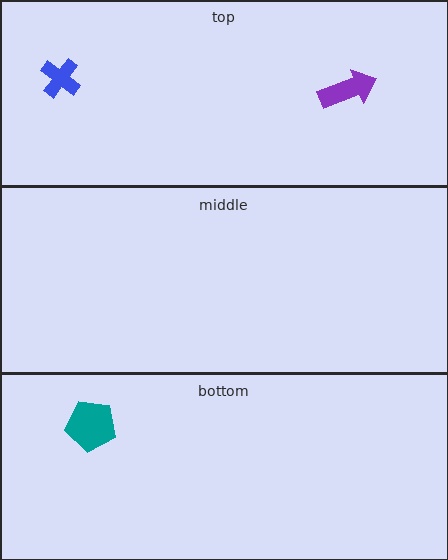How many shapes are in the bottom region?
1.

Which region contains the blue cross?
The top region.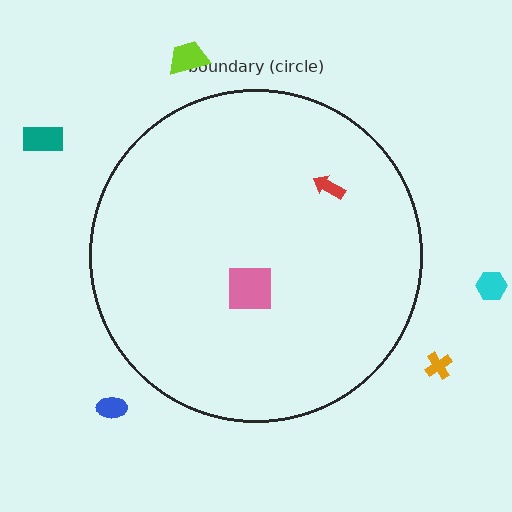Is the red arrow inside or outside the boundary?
Inside.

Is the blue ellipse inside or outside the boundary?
Outside.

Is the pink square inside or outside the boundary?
Inside.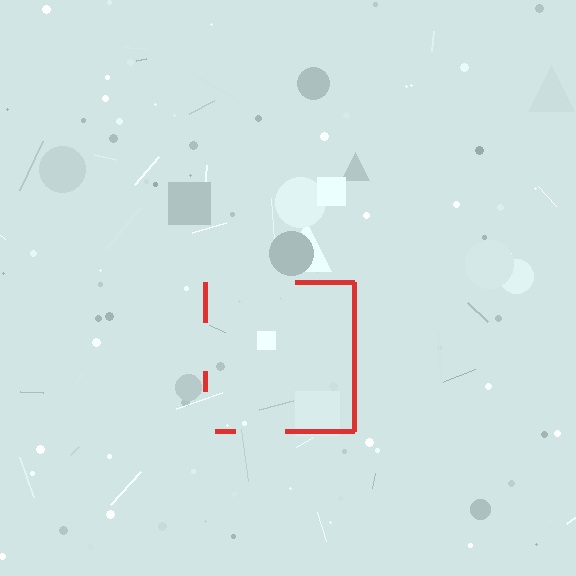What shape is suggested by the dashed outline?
The dashed outline suggests a square.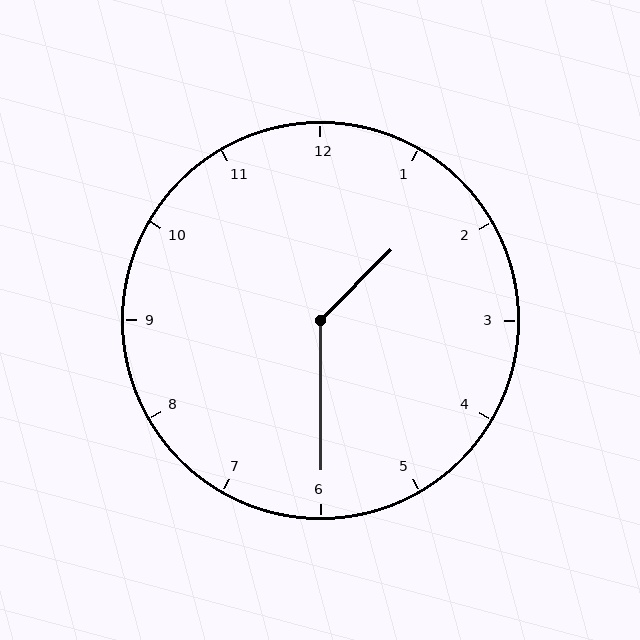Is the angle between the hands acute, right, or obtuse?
It is obtuse.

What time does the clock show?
1:30.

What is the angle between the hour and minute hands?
Approximately 135 degrees.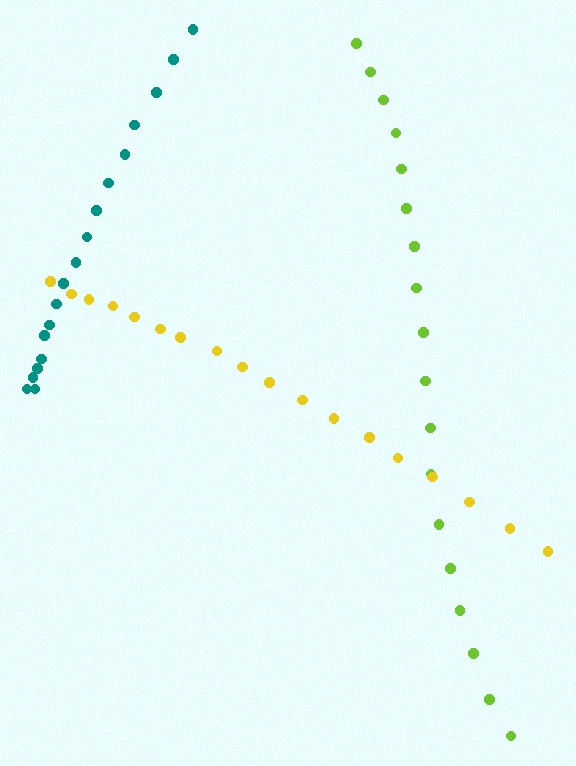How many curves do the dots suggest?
There are 3 distinct paths.